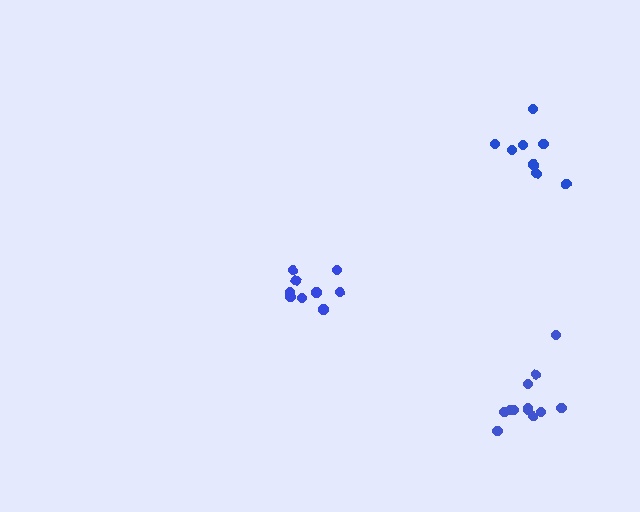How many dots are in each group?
Group 1: 8 dots, Group 2: 9 dots, Group 3: 12 dots (29 total).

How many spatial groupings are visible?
There are 3 spatial groupings.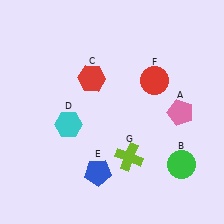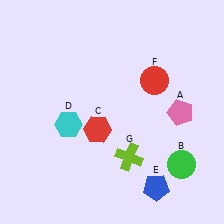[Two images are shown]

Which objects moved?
The objects that moved are: the red hexagon (C), the blue pentagon (E).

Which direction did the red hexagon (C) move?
The red hexagon (C) moved down.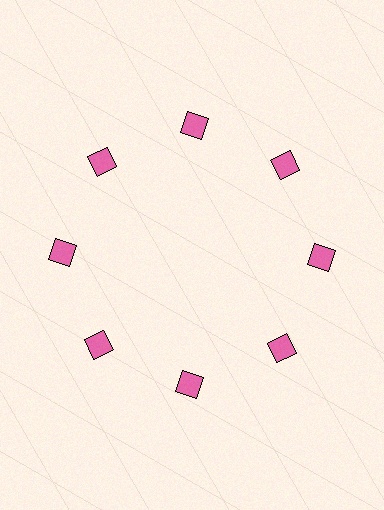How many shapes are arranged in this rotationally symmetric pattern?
There are 8 shapes, arranged in 8 groups of 1.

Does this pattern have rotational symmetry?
Yes, this pattern has 8-fold rotational symmetry. It looks the same after rotating 45 degrees around the center.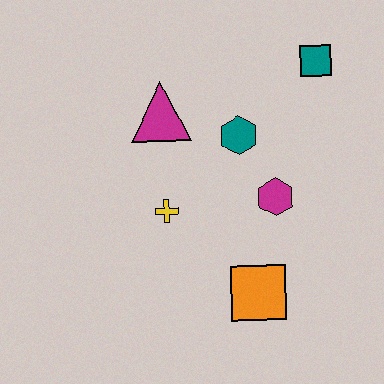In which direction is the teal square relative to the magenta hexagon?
The teal square is above the magenta hexagon.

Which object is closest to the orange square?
The magenta hexagon is closest to the orange square.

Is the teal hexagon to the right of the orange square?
No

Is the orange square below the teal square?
Yes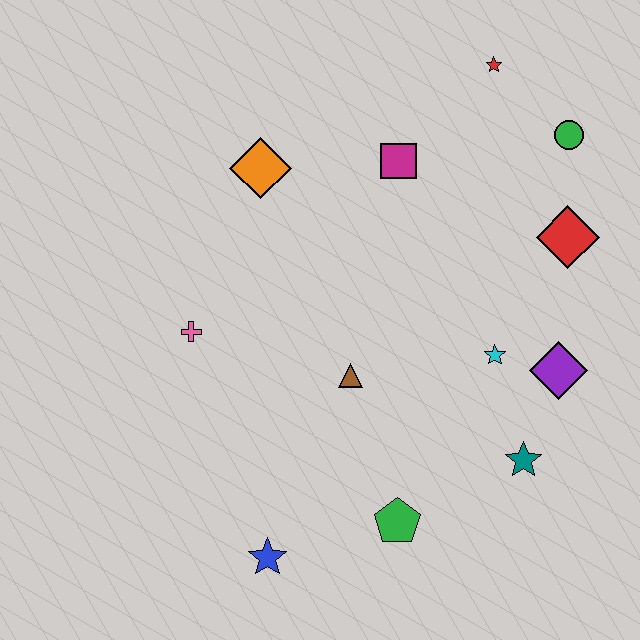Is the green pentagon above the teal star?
No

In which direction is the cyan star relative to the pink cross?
The cyan star is to the right of the pink cross.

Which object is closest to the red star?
The green circle is closest to the red star.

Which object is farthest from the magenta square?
The blue star is farthest from the magenta square.